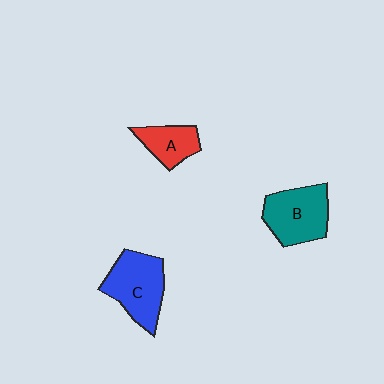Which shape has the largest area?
Shape C (blue).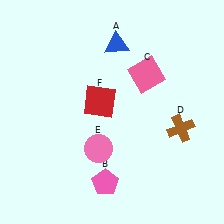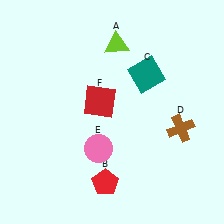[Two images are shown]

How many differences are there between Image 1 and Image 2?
There are 3 differences between the two images.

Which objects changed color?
A changed from blue to lime. B changed from pink to red. C changed from pink to teal.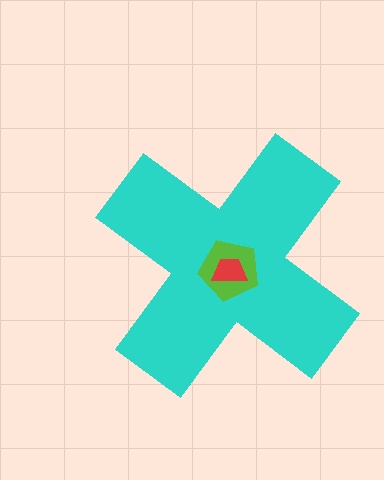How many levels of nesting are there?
3.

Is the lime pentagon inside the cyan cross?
Yes.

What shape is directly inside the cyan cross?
The lime pentagon.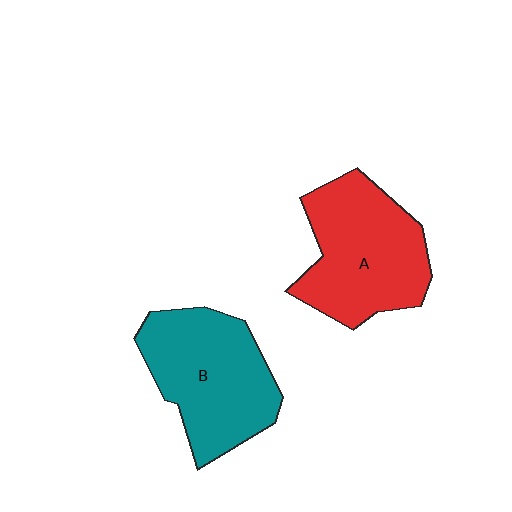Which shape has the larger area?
Shape A (red).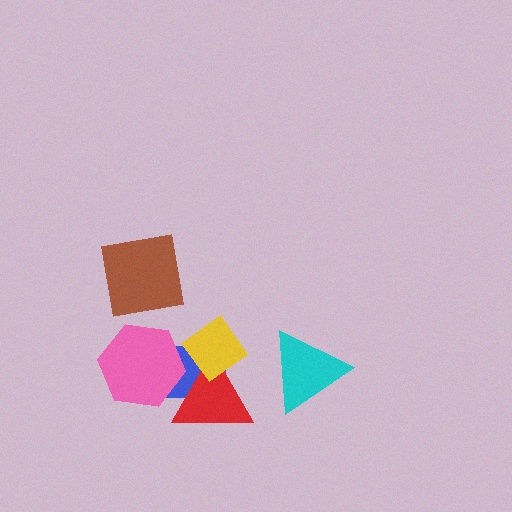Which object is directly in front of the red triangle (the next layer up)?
The yellow diamond is directly in front of the red triangle.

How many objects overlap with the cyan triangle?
0 objects overlap with the cyan triangle.